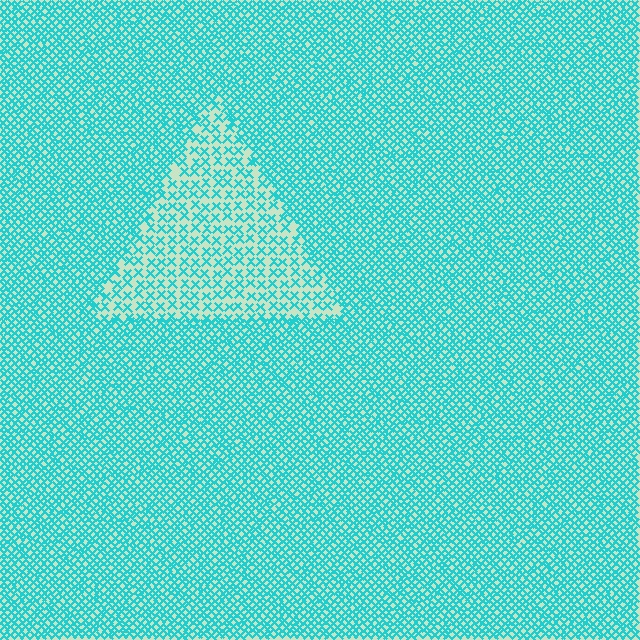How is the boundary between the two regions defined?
The boundary is defined by a change in element density (approximately 2.2x ratio). All elements are the same color, size, and shape.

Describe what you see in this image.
The image contains small cyan elements arranged at two different densities. A triangle-shaped region is visible where the elements are less densely packed than the surrounding area.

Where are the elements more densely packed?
The elements are more densely packed outside the triangle boundary.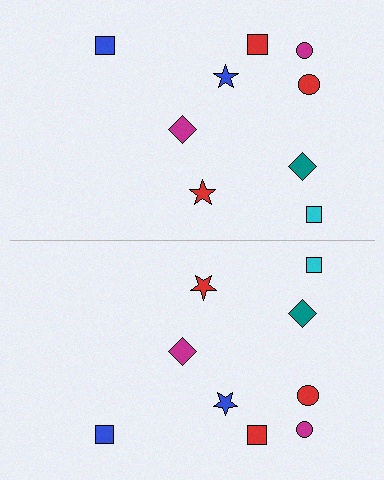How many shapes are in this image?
There are 18 shapes in this image.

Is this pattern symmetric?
Yes, this pattern has bilateral (reflection) symmetry.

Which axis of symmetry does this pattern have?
The pattern has a horizontal axis of symmetry running through the center of the image.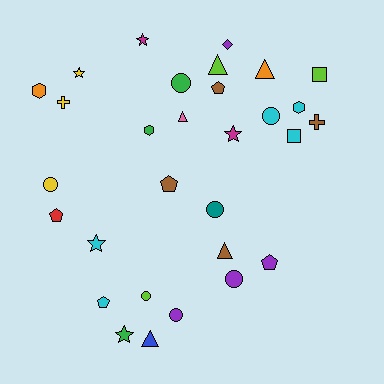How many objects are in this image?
There are 30 objects.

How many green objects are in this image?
There are 3 green objects.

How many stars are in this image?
There are 5 stars.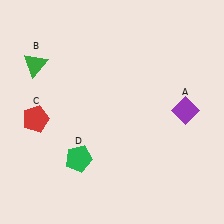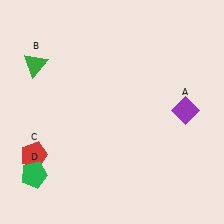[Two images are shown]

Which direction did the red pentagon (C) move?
The red pentagon (C) moved down.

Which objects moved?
The objects that moved are: the red pentagon (C), the green pentagon (D).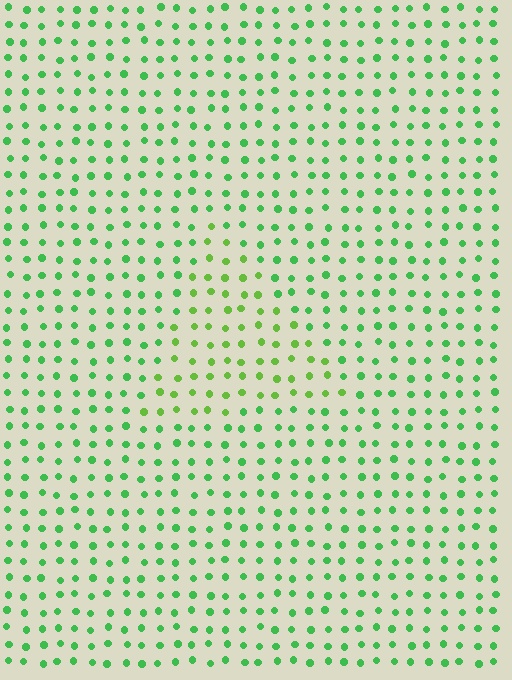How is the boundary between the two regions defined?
The boundary is defined purely by a slight shift in hue (about 28 degrees). Spacing, size, and orientation are identical on both sides.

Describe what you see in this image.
The image is filled with small green elements in a uniform arrangement. A triangle-shaped region is visible where the elements are tinted to a slightly different hue, forming a subtle color boundary.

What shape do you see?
I see a triangle.